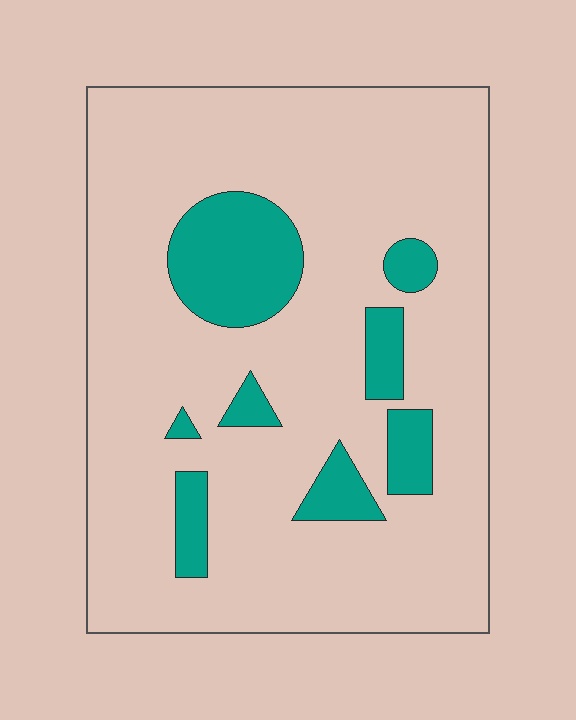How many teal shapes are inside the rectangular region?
8.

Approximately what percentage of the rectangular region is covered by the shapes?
Approximately 15%.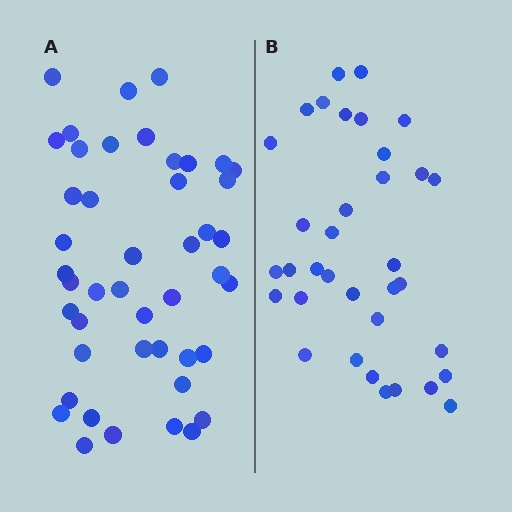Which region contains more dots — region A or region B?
Region A (the left region) has more dots.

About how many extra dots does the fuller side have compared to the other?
Region A has roughly 10 or so more dots than region B.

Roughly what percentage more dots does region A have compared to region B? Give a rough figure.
About 30% more.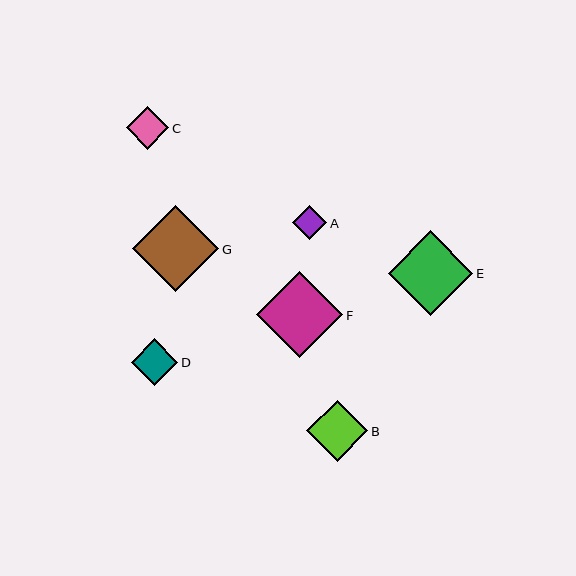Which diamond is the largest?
Diamond G is the largest with a size of approximately 87 pixels.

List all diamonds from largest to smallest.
From largest to smallest: G, F, E, B, D, C, A.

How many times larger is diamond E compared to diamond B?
Diamond E is approximately 1.4 times the size of diamond B.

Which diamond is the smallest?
Diamond A is the smallest with a size of approximately 34 pixels.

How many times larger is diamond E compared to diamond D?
Diamond E is approximately 1.8 times the size of diamond D.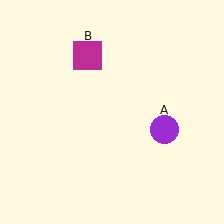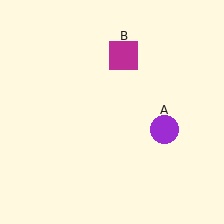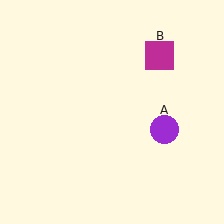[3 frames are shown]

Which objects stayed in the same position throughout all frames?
Purple circle (object A) remained stationary.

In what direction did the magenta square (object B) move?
The magenta square (object B) moved right.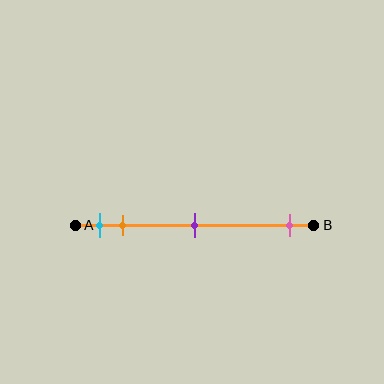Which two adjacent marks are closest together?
The cyan and orange marks are the closest adjacent pair.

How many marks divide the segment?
There are 4 marks dividing the segment.